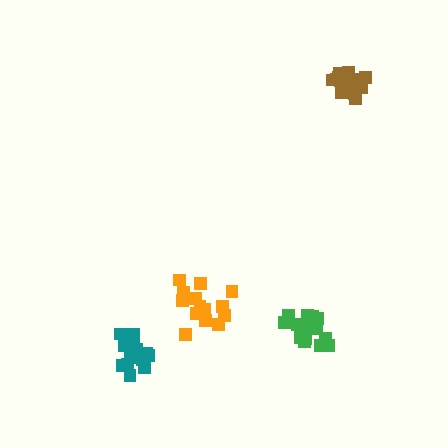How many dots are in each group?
Group 1: 18 dots, Group 2: 14 dots, Group 3: 19 dots, Group 4: 19 dots (70 total).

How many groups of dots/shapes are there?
There are 4 groups.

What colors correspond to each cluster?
The clusters are colored: brown, orange, green, teal.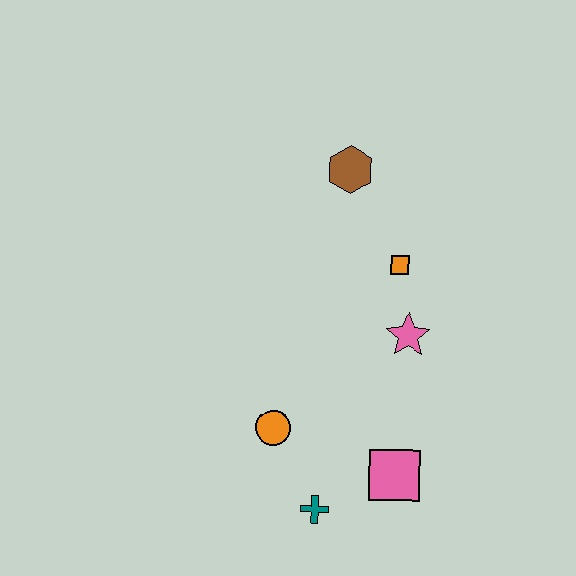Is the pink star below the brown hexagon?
Yes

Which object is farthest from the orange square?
The teal cross is farthest from the orange square.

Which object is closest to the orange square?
The pink star is closest to the orange square.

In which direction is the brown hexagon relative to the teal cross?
The brown hexagon is above the teal cross.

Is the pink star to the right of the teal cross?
Yes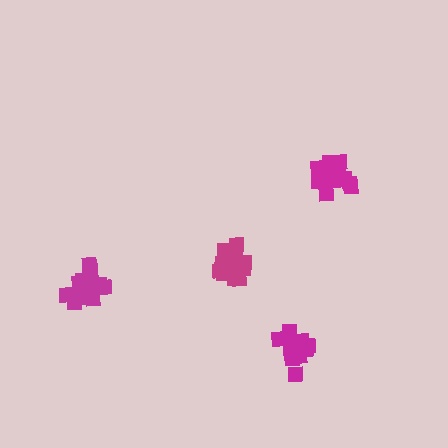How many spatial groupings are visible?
There are 4 spatial groupings.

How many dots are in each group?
Group 1: 15 dots, Group 2: 18 dots, Group 3: 20 dots, Group 4: 16 dots (69 total).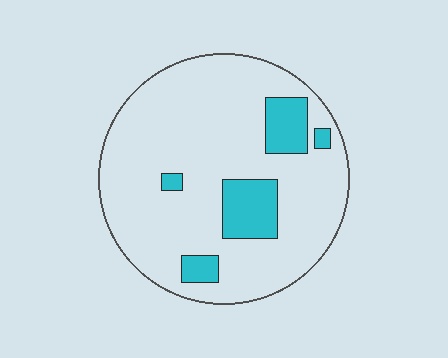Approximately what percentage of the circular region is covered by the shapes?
Approximately 15%.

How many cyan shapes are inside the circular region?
5.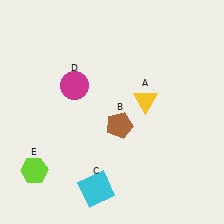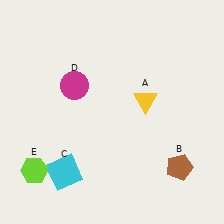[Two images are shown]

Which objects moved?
The objects that moved are: the brown pentagon (B), the cyan square (C).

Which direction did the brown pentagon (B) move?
The brown pentagon (B) moved right.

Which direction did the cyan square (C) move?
The cyan square (C) moved left.